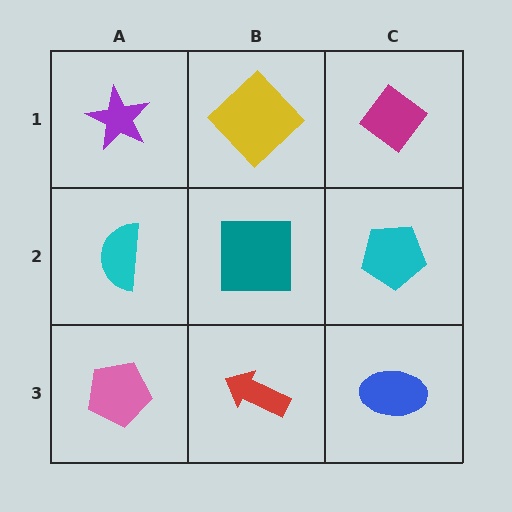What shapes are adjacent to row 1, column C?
A cyan pentagon (row 2, column C), a yellow diamond (row 1, column B).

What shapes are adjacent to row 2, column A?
A purple star (row 1, column A), a pink pentagon (row 3, column A), a teal square (row 2, column B).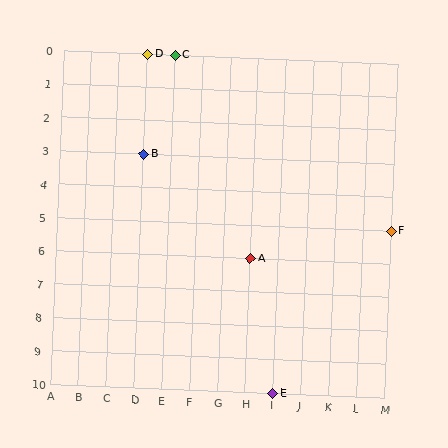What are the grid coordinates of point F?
Point F is at grid coordinates (M, 5).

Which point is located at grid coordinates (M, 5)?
Point F is at (M, 5).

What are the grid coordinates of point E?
Point E is at grid coordinates (I, 10).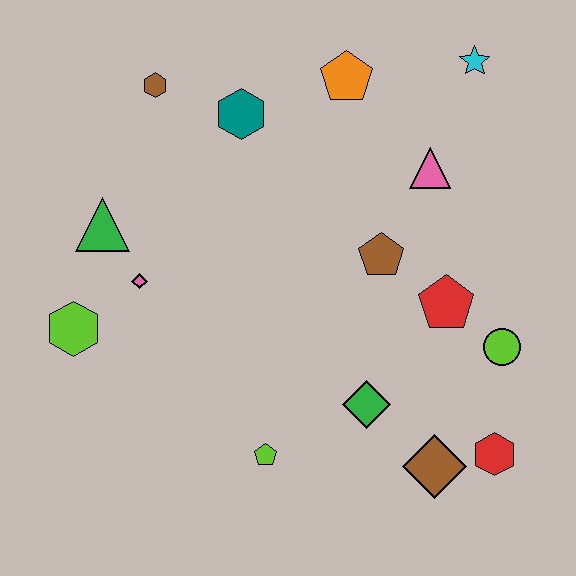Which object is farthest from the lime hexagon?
The cyan star is farthest from the lime hexagon.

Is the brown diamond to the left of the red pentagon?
Yes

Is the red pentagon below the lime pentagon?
No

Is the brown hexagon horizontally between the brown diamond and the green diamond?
No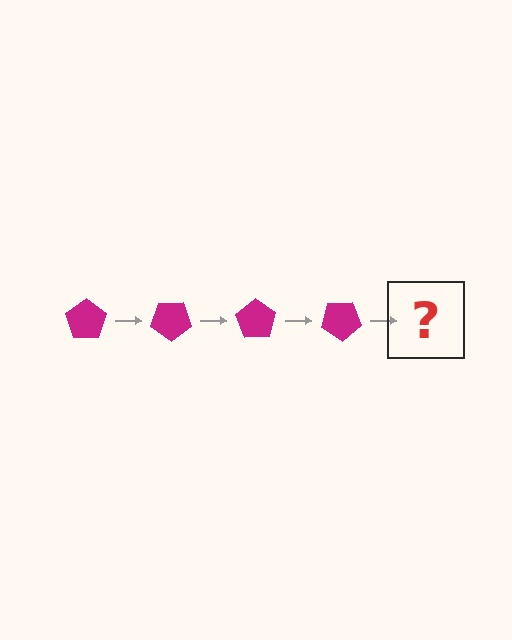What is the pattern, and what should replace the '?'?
The pattern is that the pentagon rotates 35 degrees each step. The '?' should be a magenta pentagon rotated 140 degrees.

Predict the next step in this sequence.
The next step is a magenta pentagon rotated 140 degrees.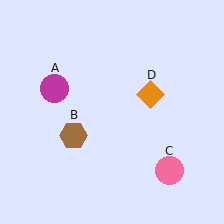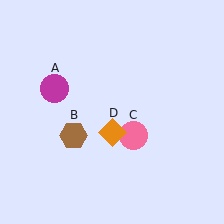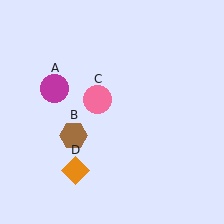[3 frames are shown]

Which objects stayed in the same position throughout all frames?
Magenta circle (object A) and brown hexagon (object B) remained stationary.